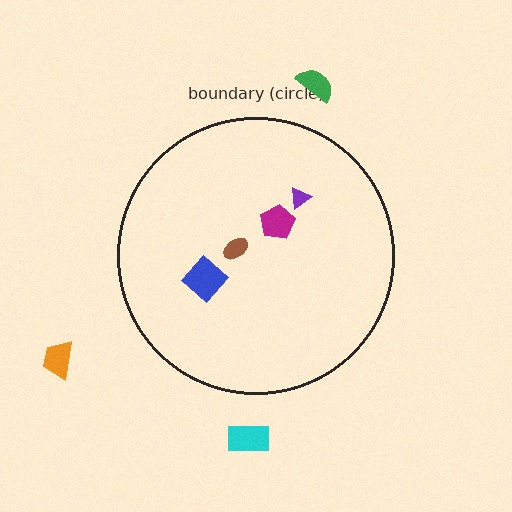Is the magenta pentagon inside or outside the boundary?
Inside.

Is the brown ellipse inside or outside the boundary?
Inside.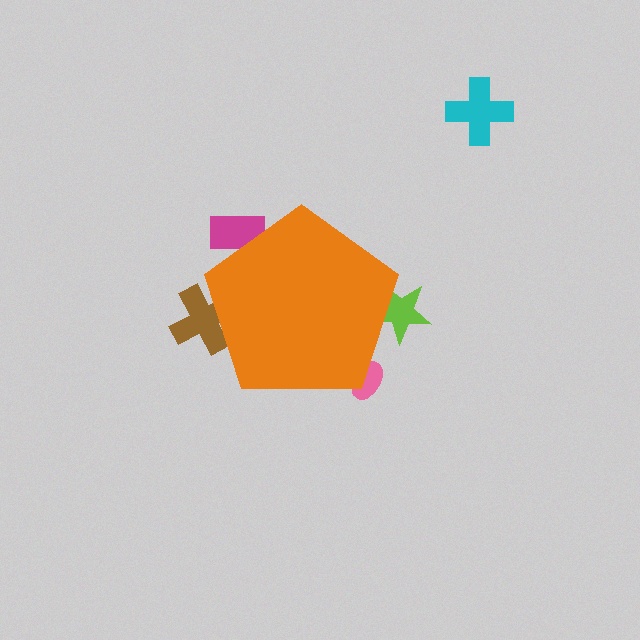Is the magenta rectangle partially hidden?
Yes, the magenta rectangle is partially hidden behind the orange pentagon.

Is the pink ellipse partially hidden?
Yes, the pink ellipse is partially hidden behind the orange pentagon.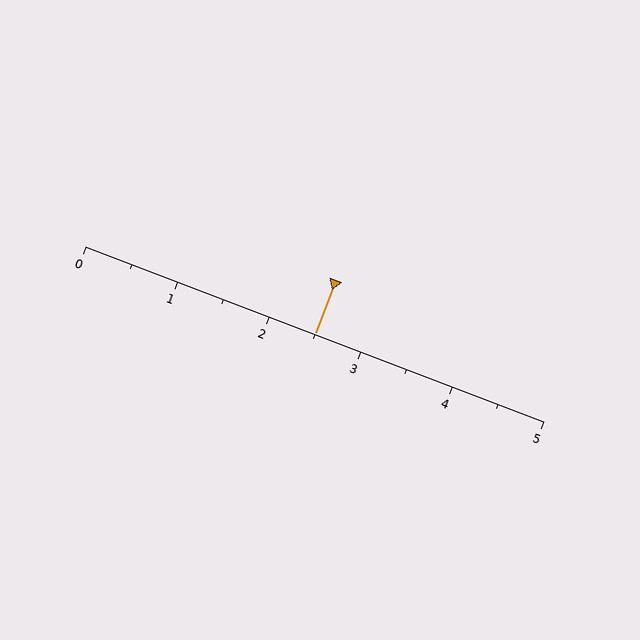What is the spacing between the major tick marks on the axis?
The major ticks are spaced 1 apart.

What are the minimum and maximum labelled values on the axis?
The axis runs from 0 to 5.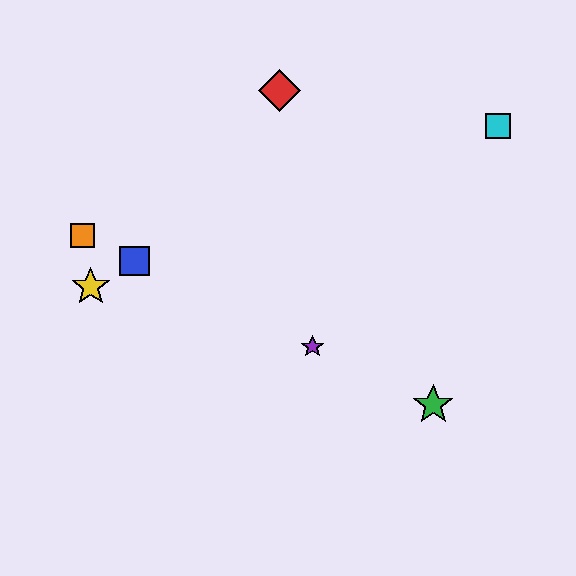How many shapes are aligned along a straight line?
4 shapes (the blue square, the green star, the purple star, the orange square) are aligned along a straight line.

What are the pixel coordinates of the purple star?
The purple star is at (312, 347).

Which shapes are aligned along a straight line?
The blue square, the green star, the purple star, the orange square are aligned along a straight line.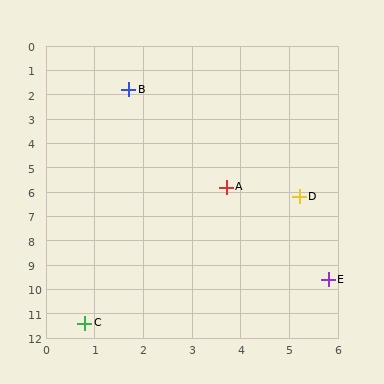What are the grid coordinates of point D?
Point D is at approximately (5.2, 6.2).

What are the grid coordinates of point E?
Point E is at approximately (5.8, 9.6).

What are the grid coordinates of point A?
Point A is at approximately (3.7, 5.8).